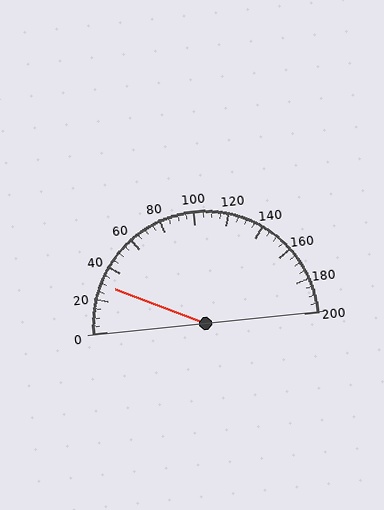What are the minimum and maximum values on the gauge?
The gauge ranges from 0 to 200.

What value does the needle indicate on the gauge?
The needle indicates approximately 30.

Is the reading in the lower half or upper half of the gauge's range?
The reading is in the lower half of the range (0 to 200).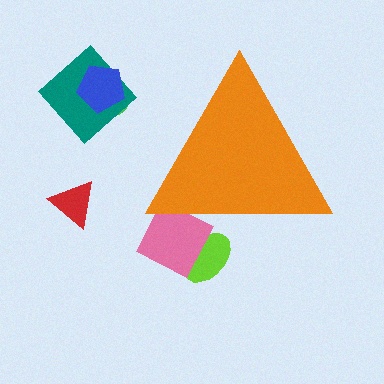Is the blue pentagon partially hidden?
No, the blue pentagon is fully visible.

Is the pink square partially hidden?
Yes, the pink square is partially hidden behind the orange triangle.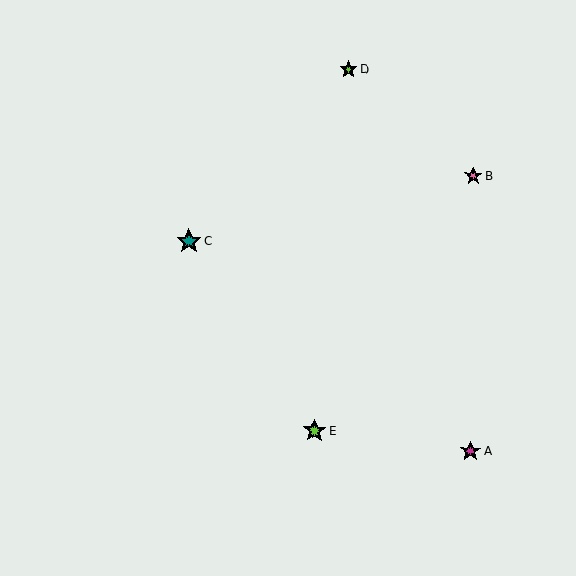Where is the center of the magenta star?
The center of the magenta star is at (470, 451).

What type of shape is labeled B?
Shape B is a pink star.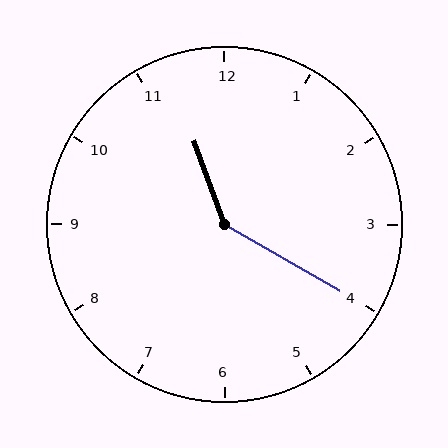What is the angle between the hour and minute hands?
Approximately 140 degrees.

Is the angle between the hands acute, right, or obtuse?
It is obtuse.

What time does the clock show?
11:20.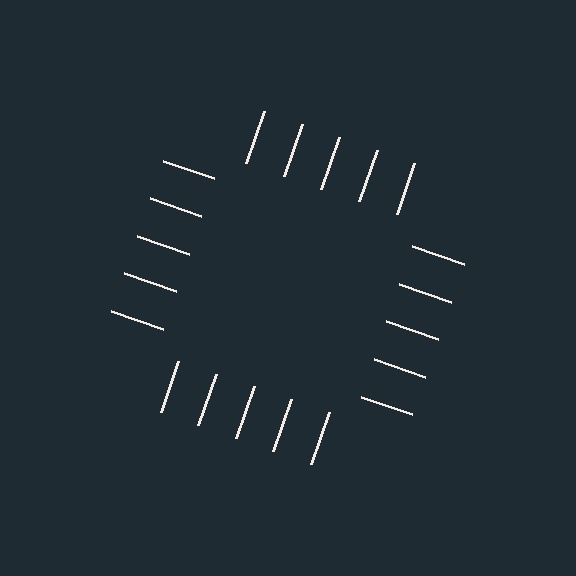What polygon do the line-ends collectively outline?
An illusory square — the line segments terminate on its edges but no continuous stroke is drawn.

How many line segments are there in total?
20 — 5 along each of the 4 edges.